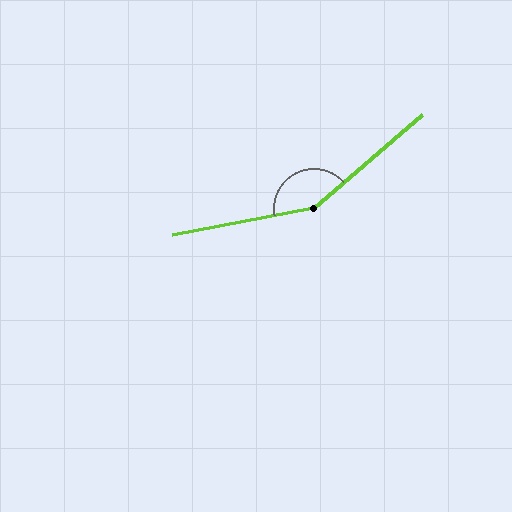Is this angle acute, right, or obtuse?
It is obtuse.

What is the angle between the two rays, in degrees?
Approximately 149 degrees.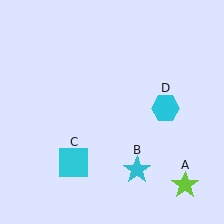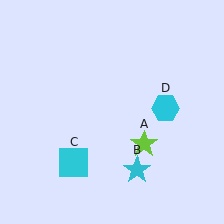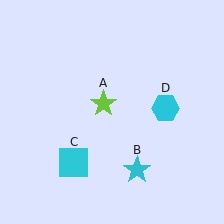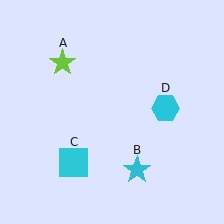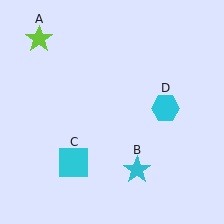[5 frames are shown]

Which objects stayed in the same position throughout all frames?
Cyan star (object B) and cyan square (object C) and cyan hexagon (object D) remained stationary.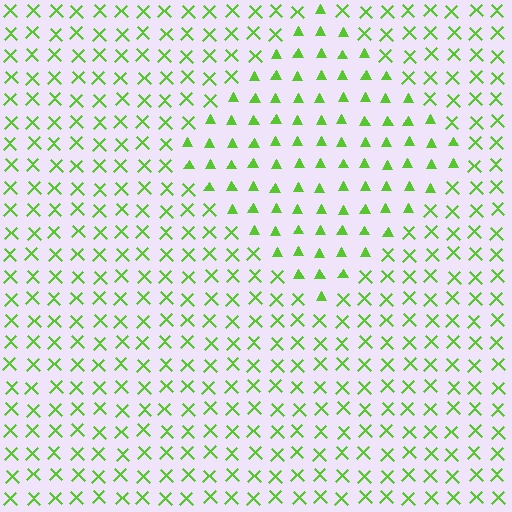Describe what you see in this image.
The image is filled with small lime elements arranged in a uniform grid. A diamond-shaped region contains triangles, while the surrounding area contains X marks. The boundary is defined purely by the change in element shape.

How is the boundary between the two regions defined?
The boundary is defined by a change in element shape: triangles inside vs. X marks outside. All elements share the same color and spacing.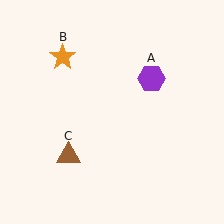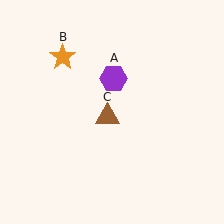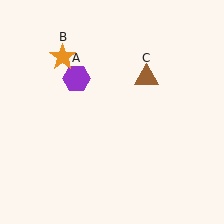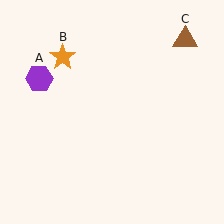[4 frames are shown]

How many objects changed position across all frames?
2 objects changed position: purple hexagon (object A), brown triangle (object C).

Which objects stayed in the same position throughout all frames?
Orange star (object B) remained stationary.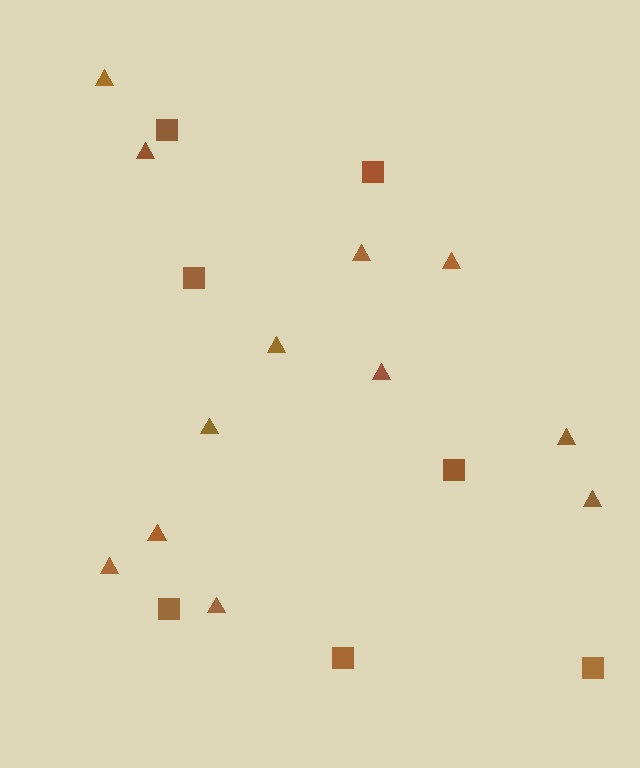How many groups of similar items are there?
There are 2 groups: one group of triangles (12) and one group of squares (7).